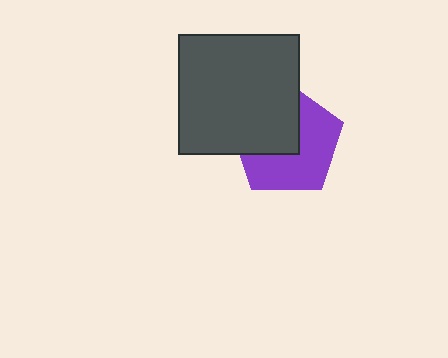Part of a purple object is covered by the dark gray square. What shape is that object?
It is a pentagon.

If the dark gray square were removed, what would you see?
You would see the complete purple pentagon.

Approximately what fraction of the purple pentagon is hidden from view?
Roughly 44% of the purple pentagon is hidden behind the dark gray square.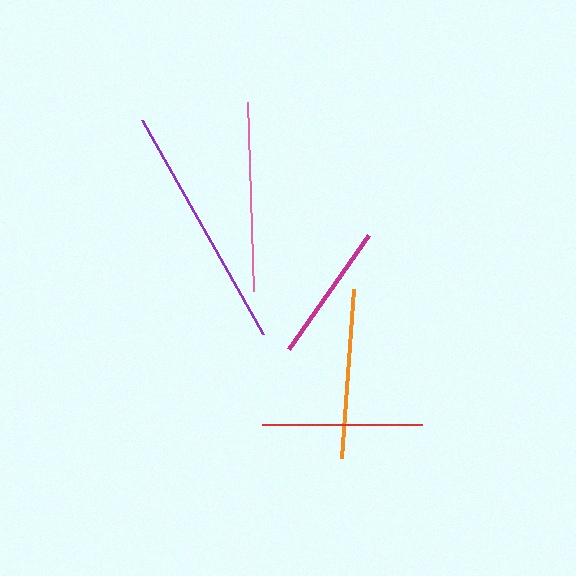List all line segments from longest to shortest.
From longest to shortest: purple, pink, orange, red, magenta.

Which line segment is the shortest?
The magenta line is the shortest at approximately 140 pixels.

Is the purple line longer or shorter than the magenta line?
The purple line is longer than the magenta line.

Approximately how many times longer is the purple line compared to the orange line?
The purple line is approximately 1.4 times the length of the orange line.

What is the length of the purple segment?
The purple segment is approximately 246 pixels long.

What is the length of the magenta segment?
The magenta segment is approximately 140 pixels long.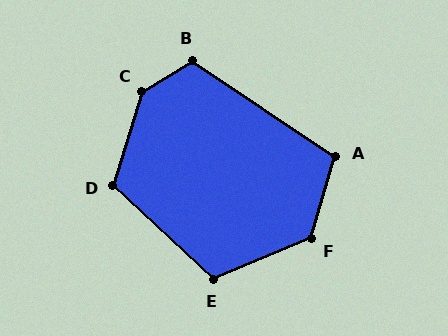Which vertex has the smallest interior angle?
A, at approximately 108 degrees.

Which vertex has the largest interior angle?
C, at approximately 139 degrees.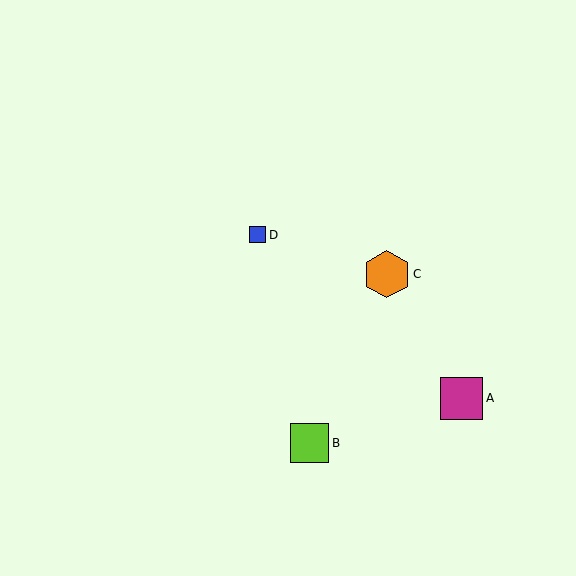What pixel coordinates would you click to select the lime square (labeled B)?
Click at (310, 443) to select the lime square B.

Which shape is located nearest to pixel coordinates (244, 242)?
The blue square (labeled D) at (258, 235) is nearest to that location.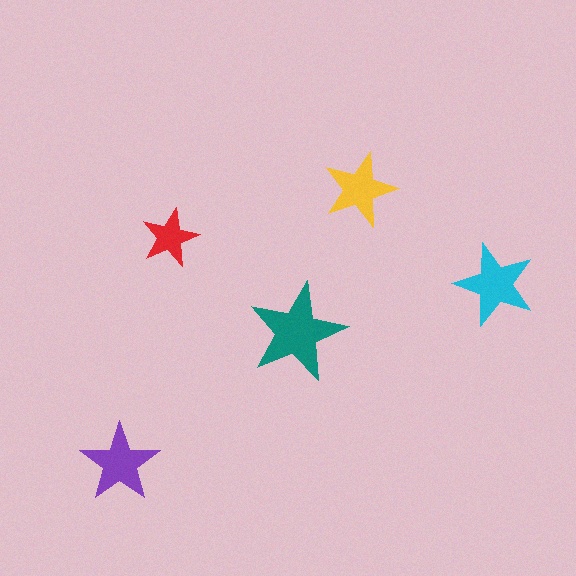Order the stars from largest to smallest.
the teal one, the cyan one, the purple one, the yellow one, the red one.